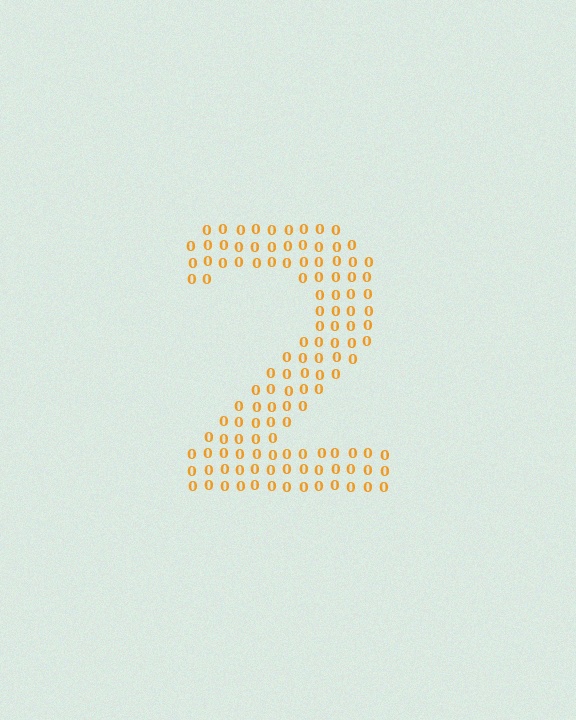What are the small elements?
The small elements are digit 0's.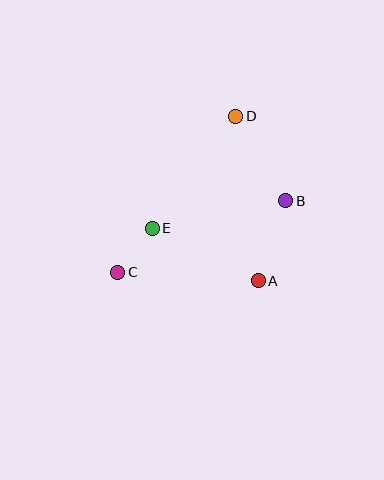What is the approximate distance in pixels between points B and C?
The distance between B and C is approximately 182 pixels.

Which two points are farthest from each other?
Points C and D are farthest from each other.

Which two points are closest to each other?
Points C and E are closest to each other.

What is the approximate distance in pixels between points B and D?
The distance between B and D is approximately 98 pixels.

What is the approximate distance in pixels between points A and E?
The distance between A and E is approximately 119 pixels.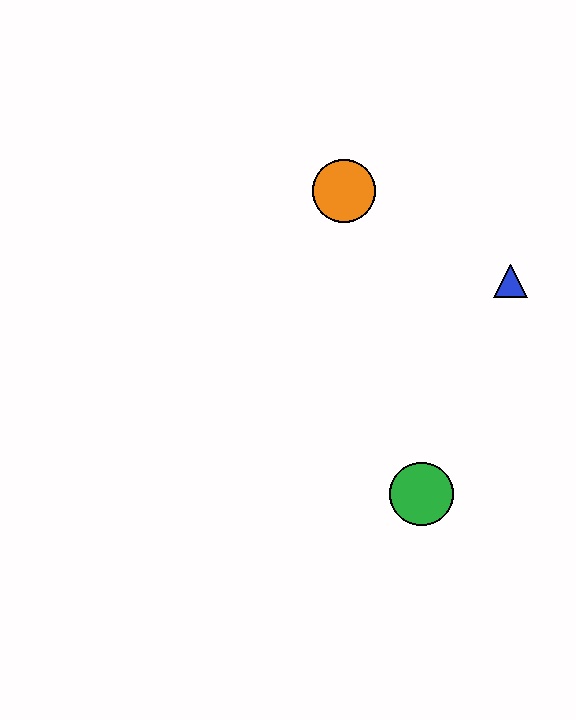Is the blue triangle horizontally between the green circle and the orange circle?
No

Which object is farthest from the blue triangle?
The green circle is farthest from the blue triangle.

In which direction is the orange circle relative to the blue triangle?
The orange circle is to the left of the blue triangle.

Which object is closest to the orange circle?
The blue triangle is closest to the orange circle.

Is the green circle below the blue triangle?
Yes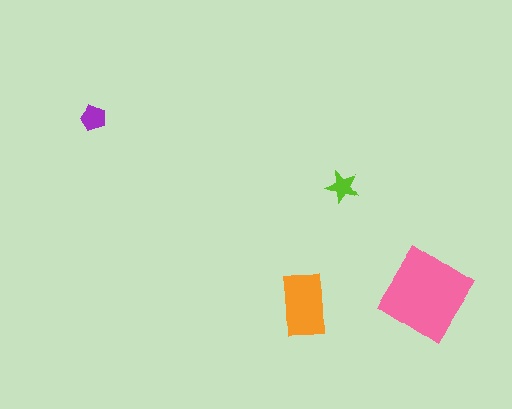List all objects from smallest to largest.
The lime star, the purple pentagon, the orange rectangle, the pink diamond.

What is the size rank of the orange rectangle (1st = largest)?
2nd.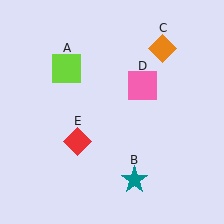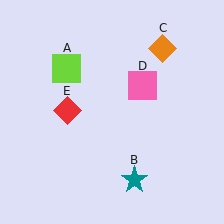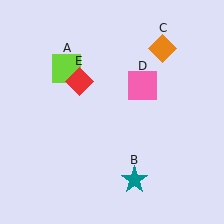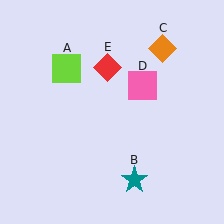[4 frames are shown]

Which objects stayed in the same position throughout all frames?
Lime square (object A) and teal star (object B) and orange diamond (object C) and pink square (object D) remained stationary.